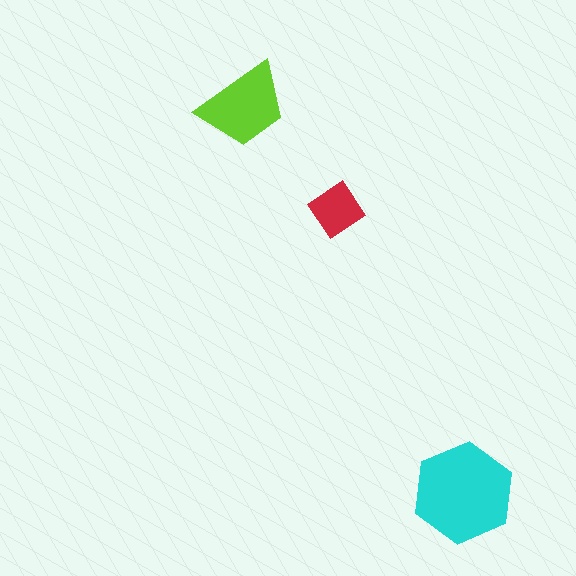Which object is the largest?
The cyan hexagon.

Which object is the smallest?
The red diamond.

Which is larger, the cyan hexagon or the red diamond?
The cyan hexagon.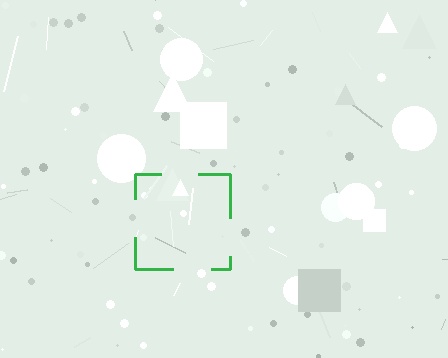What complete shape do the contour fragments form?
The contour fragments form a square.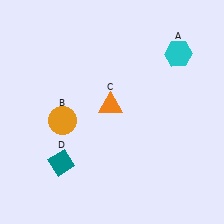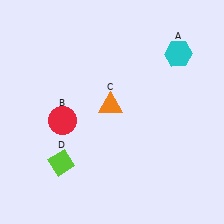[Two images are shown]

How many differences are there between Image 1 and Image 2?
There are 2 differences between the two images.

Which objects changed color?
B changed from orange to red. D changed from teal to lime.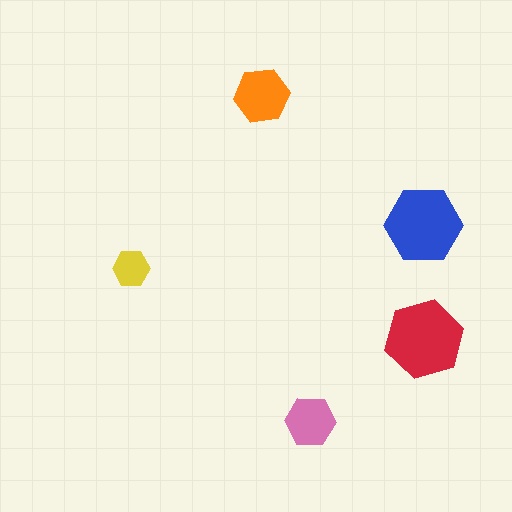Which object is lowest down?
The pink hexagon is bottommost.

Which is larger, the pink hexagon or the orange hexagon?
The orange one.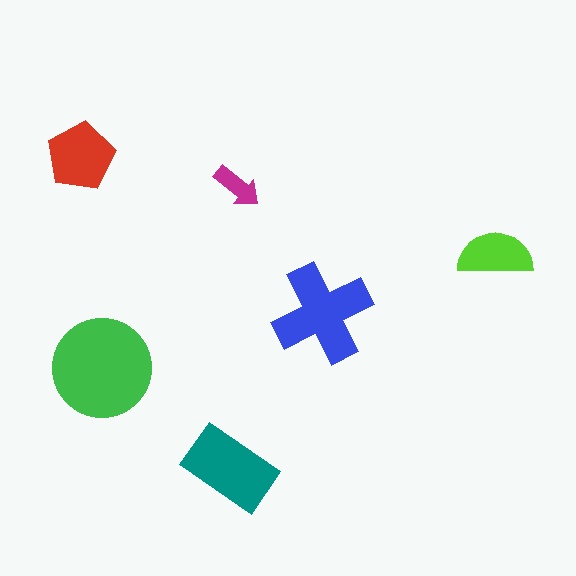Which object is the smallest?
The magenta arrow.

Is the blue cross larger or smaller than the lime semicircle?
Larger.